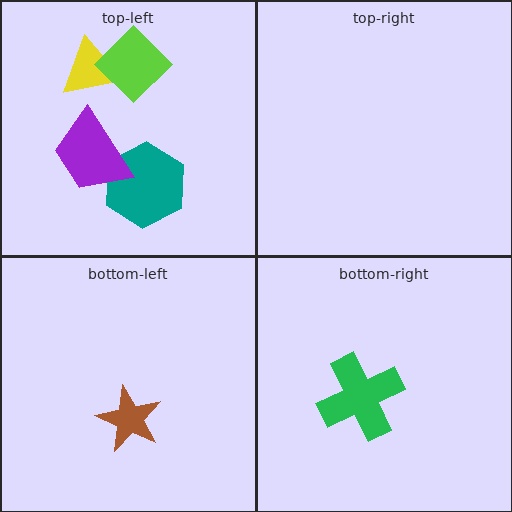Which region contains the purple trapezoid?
The top-left region.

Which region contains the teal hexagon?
The top-left region.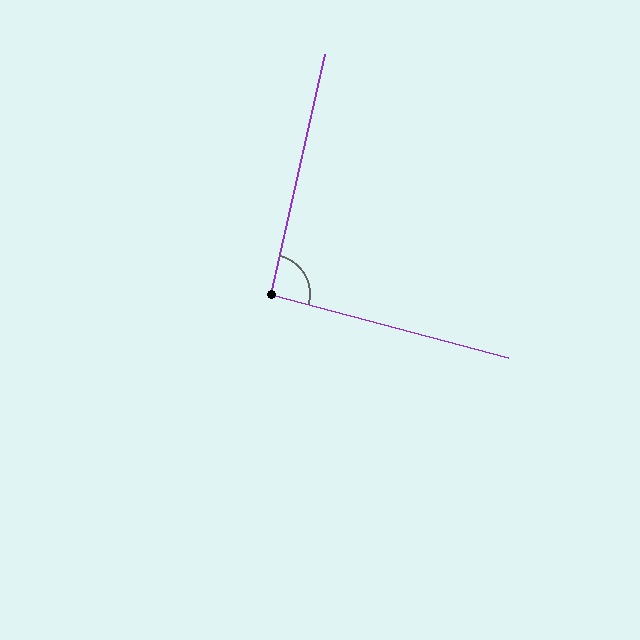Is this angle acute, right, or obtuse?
It is approximately a right angle.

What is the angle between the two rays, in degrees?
Approximately 92 degrees.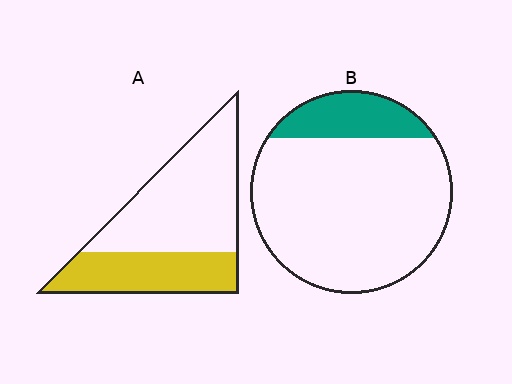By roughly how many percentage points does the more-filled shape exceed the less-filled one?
By roughly 20 percentage points (A over B).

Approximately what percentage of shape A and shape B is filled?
A is approximately 35% and B is approximately 20%.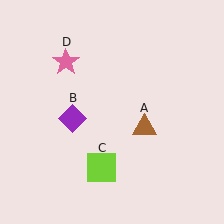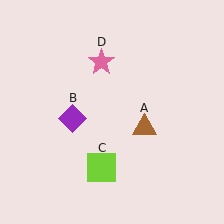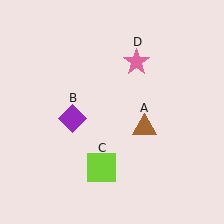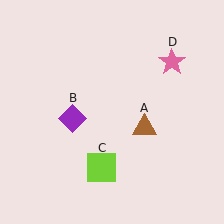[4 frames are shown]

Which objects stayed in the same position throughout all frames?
Brown triangle (object A) and purple diamond (object B) and lime square (object C) remained stationary.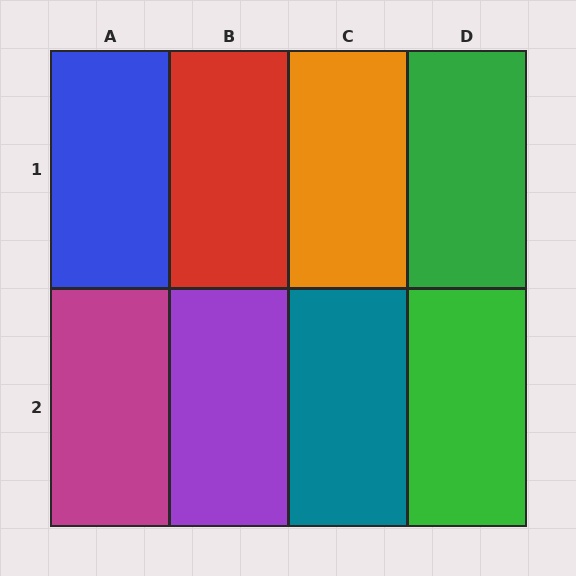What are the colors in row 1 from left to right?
Blue, red, orange, green.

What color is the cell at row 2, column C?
Teal.